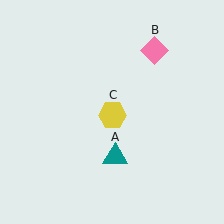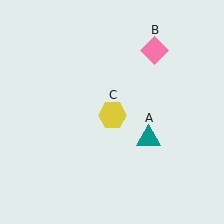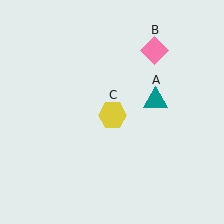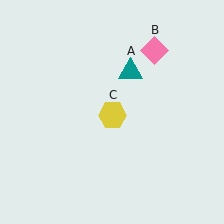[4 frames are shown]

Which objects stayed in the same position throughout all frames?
Pink diamond (object B) and yellow hexagon (object C) remained stationary.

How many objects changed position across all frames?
1 object changed position: teal triangle (object A).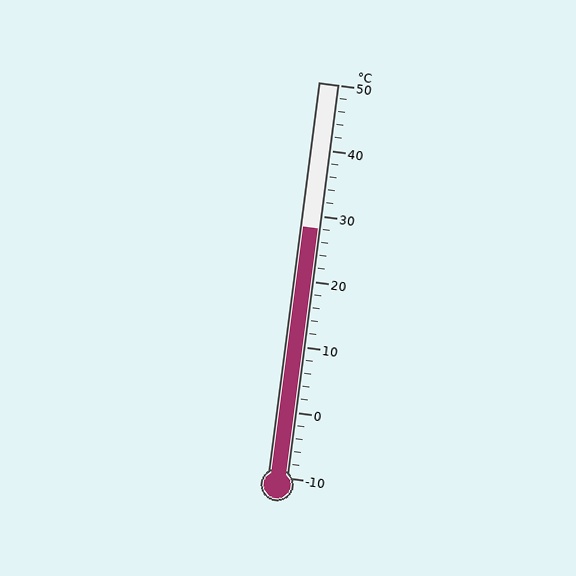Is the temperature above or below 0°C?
The temperature is above 0°C.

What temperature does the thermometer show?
The thermometer shows approximately 28°C.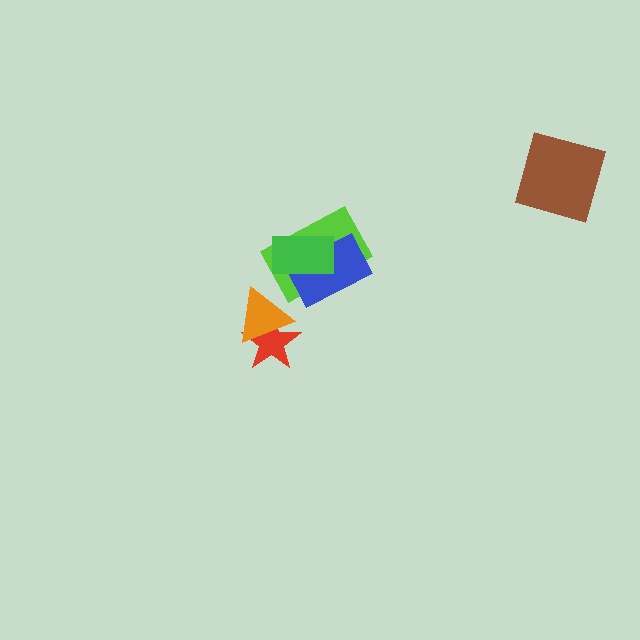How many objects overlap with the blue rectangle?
2 objects overlap with the blue rectangle.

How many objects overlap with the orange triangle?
1 object overlaps with the orange triangle.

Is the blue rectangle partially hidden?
Yes, it is partially covered by another shape.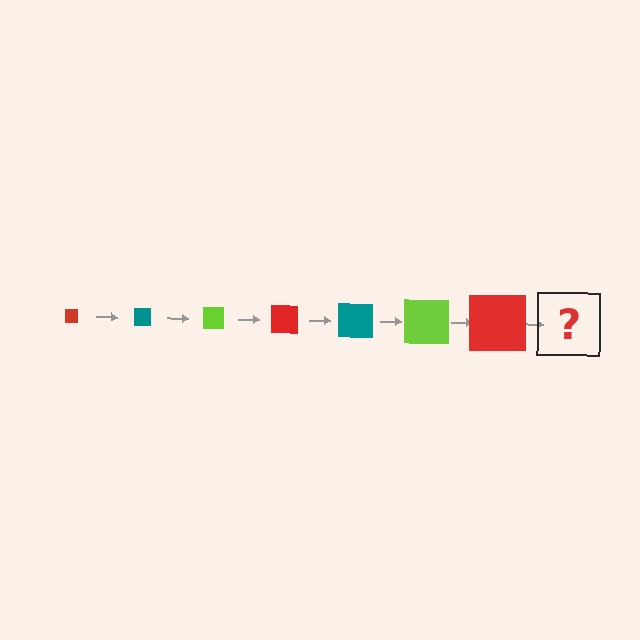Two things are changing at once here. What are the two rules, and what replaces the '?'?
The two rules are that the square grows larger each step and the color cycles through red, teal, and lime. The '?' should be a teal square, larger than the previous one.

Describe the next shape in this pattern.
It should be a teal square, larger than the previous one.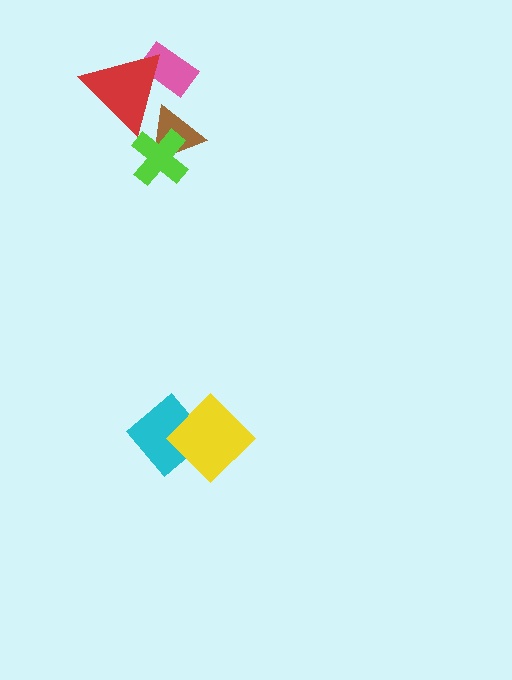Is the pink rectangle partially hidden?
Yes, it is partially covered by another shape.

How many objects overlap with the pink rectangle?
1 object overlaps with the pink rectangle.